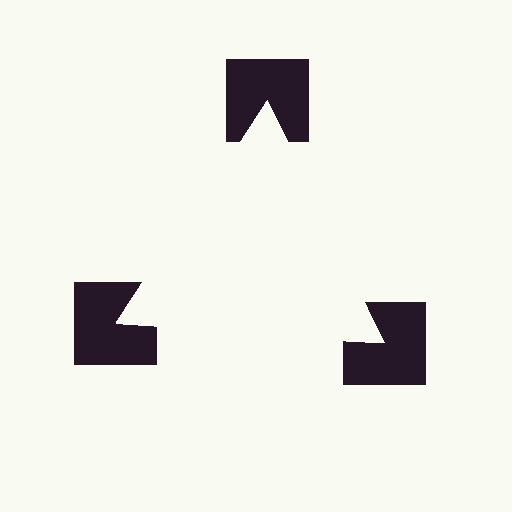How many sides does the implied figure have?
3 sides.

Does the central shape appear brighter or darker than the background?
It typically appears slightly brighter than the background, even though no actual brightness change is drawn.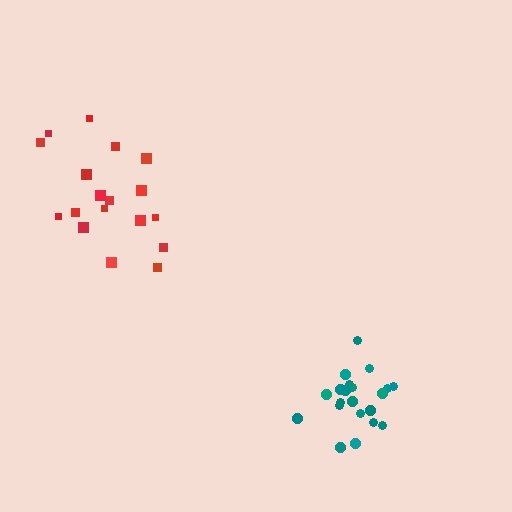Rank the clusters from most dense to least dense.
teal, red.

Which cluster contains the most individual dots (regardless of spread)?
Teal (21).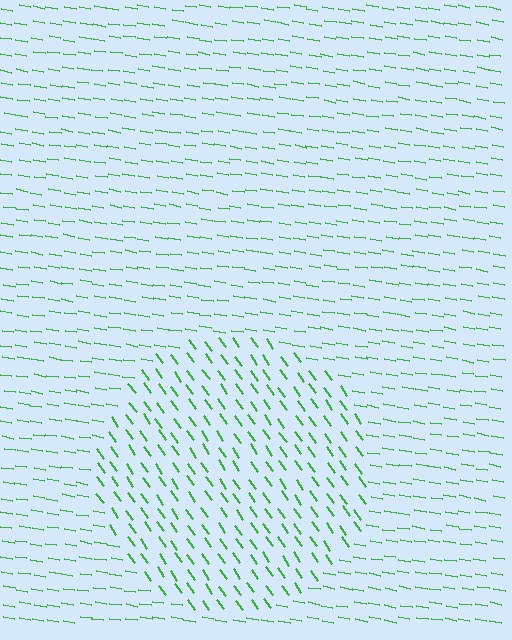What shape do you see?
I see a circle.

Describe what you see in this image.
The image is filled with small green line segments. A circle region in the image has lines oriented differently from the surrounding lines, creating a visible texture boundary.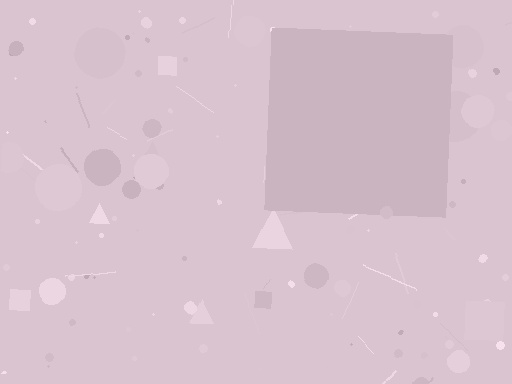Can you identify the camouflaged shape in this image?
The camouflaged shape is a square.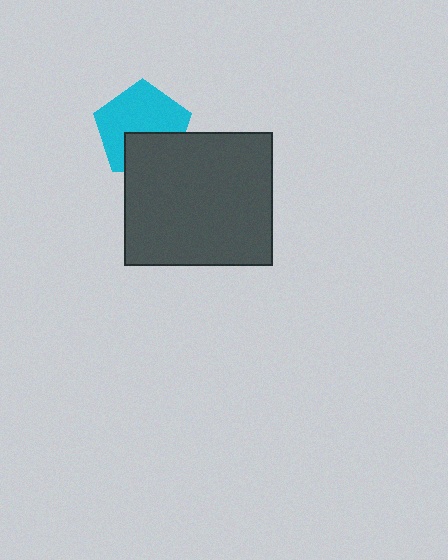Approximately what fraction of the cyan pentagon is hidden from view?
Roughly 35% of the cyan pentagon is hidden behind the dark gray rectangle.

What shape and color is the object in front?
The object in front is a dark gray rectangle.